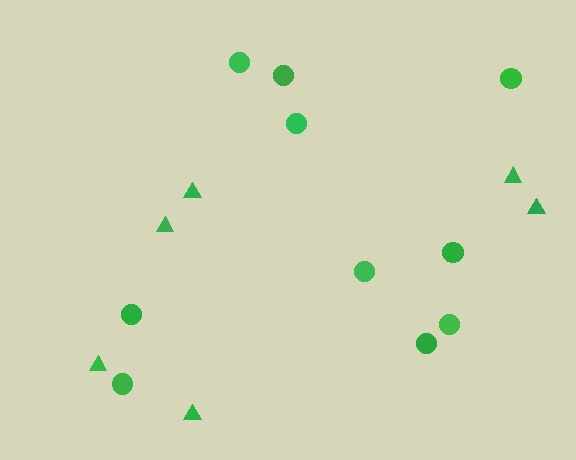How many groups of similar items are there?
There are 2 groups: one group of circles (10) and one group of triangles (6).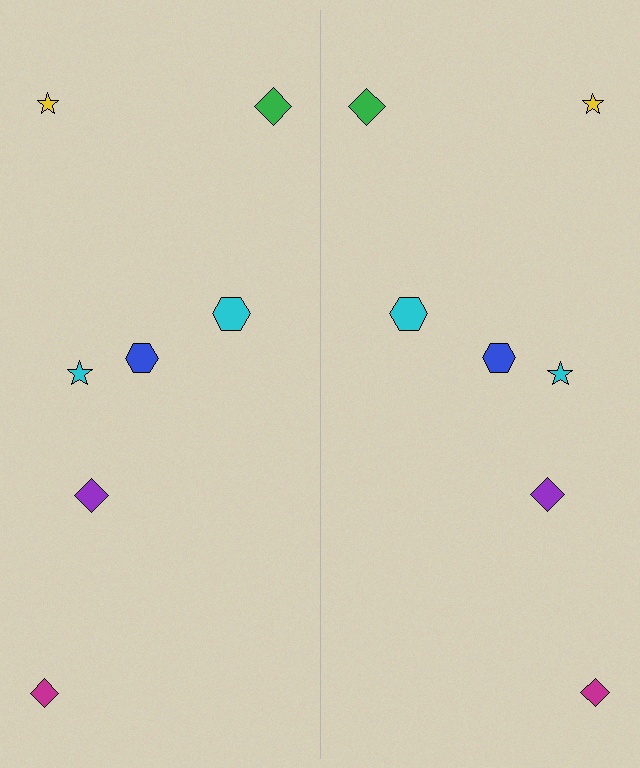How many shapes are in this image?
There are 14 shapes in this image.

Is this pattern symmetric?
Yes, this pattern has bilateral (reflection) symmetry.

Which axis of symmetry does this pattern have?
The pattern has a vertical axis of symmetry running through the center of the image.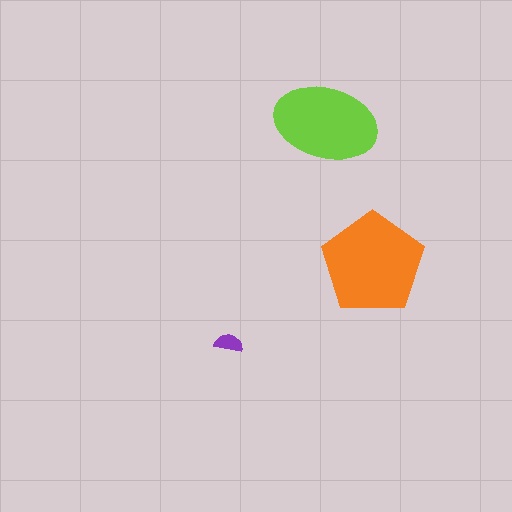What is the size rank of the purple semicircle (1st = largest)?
3rd.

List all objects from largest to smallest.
The orange pentagon, the lime ellipse, the purple semicircle.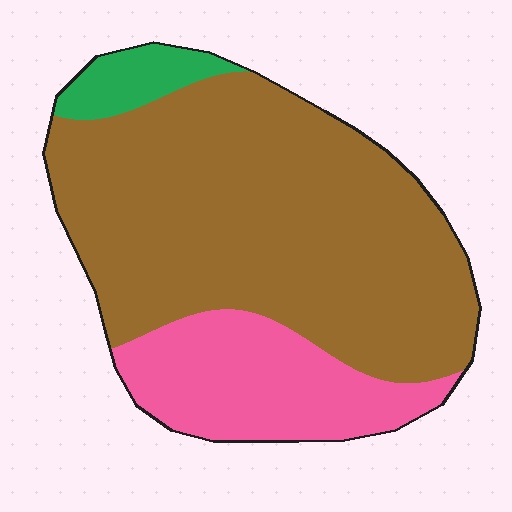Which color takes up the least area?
Green, at roughly 5%.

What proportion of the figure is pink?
Pink takes up about one quarter (1/4) of the figure.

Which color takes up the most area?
Brown, at roughly 70%.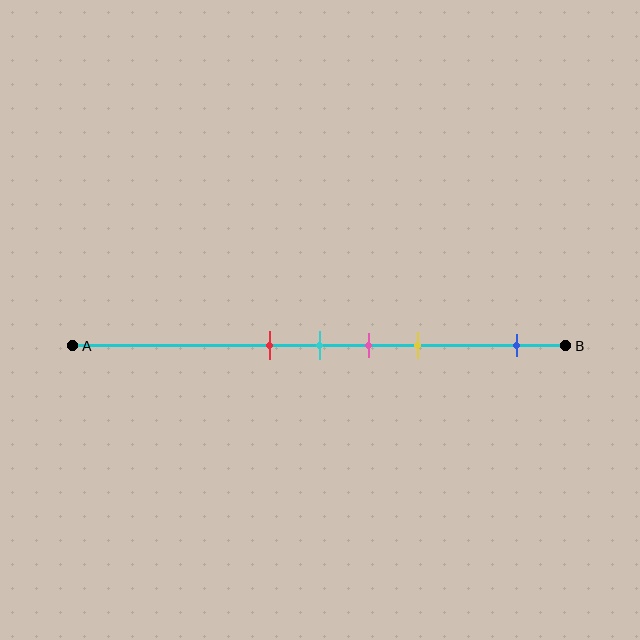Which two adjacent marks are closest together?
The red and cyan marks are the closest adjacent pair.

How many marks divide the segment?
There are 5 marks dividing the segment.